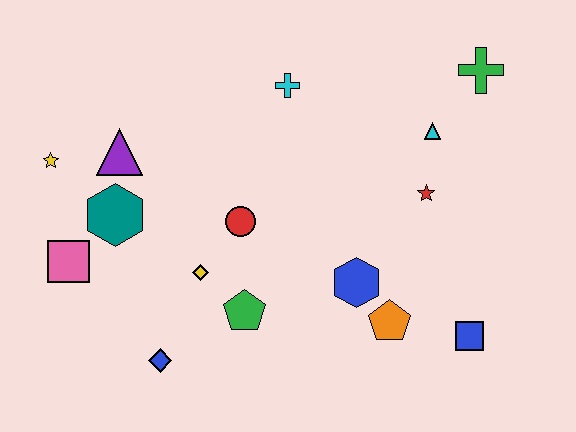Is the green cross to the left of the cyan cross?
No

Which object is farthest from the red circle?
The green cross is farthest from the red circle.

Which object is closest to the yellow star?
The purple triangle is closest to the yellow star.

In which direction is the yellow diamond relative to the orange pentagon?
The yellow diamond is to the left of the orange pentagon.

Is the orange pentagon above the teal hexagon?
No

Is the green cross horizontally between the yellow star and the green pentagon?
No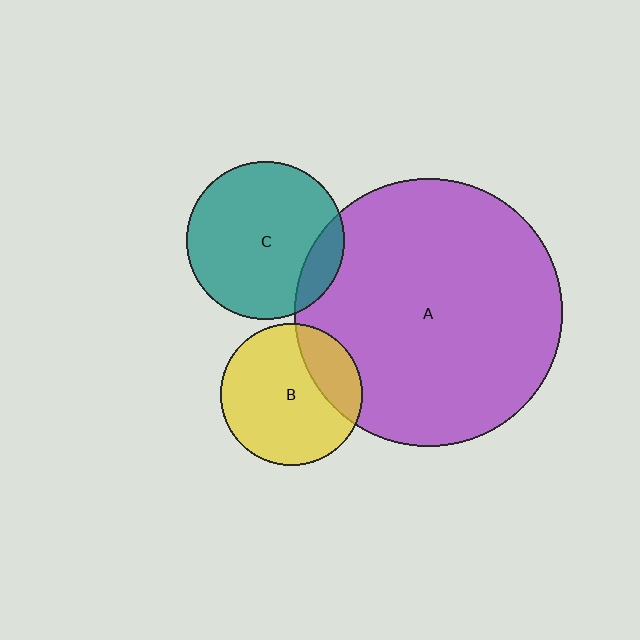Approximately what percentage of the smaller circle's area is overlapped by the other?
Approximately 15%.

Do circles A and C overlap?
Yes.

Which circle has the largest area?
Circle A (purple).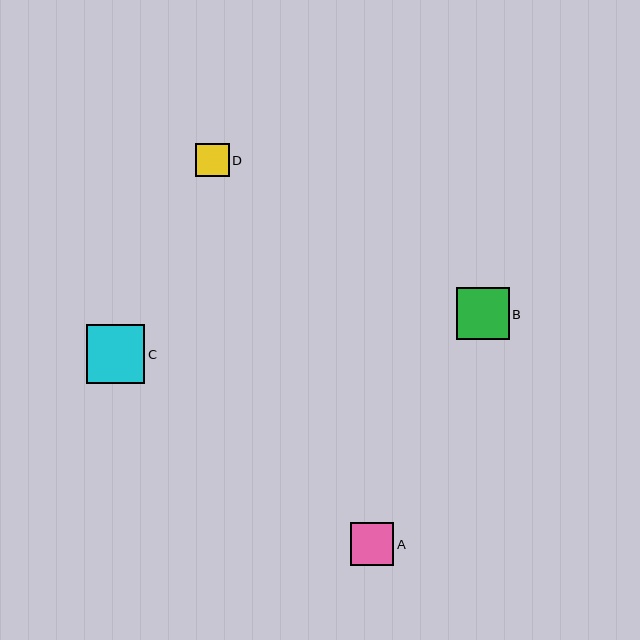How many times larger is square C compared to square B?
Square C is approximately 1.1 times the size of square B.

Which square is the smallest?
Square D is the smallest with a size of approximately 33 pixels.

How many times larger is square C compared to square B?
Square C is approximately 1.1 times the size of square B.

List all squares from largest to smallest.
From largest to smallest: C, B, A, D.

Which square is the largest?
Square C is the largest with a size of approximately 59 pixels.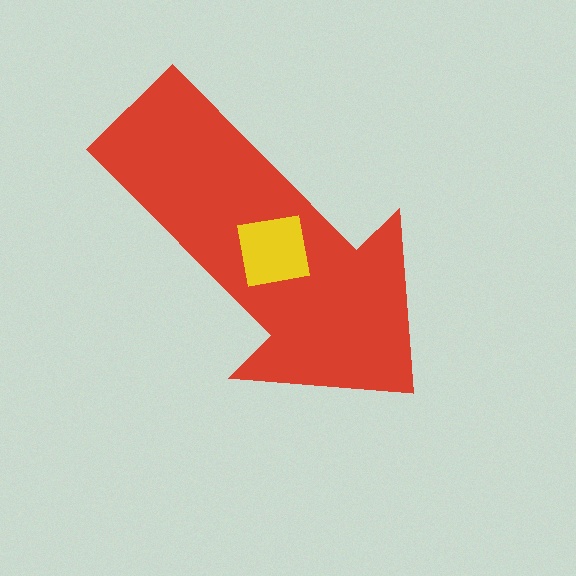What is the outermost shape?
The red arrow.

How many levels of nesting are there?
2.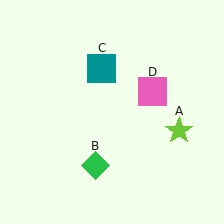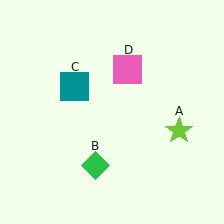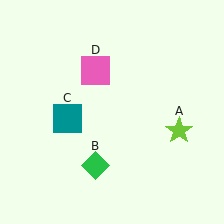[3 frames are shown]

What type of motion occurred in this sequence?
The teal square (object C), pink square (object D) rotated counterclockwise around the center of the scene.